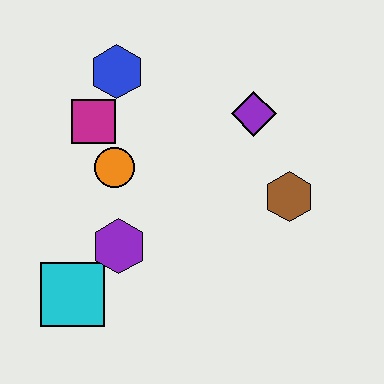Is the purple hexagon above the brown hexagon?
No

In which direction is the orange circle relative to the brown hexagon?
The orange circle is to the left of the brown hexagon.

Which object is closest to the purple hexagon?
The cyan square is closest to the purple hexagon.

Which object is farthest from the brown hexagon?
The cyan square is farthest from the brown hexagon.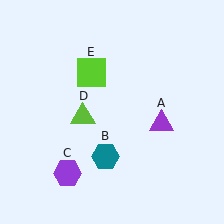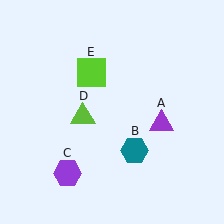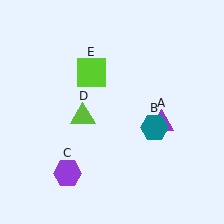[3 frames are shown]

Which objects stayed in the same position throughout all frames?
Purple triangle (object A) and purple hexagon (object C) and lime triangle (object D) and lime square (object E) remained stationary.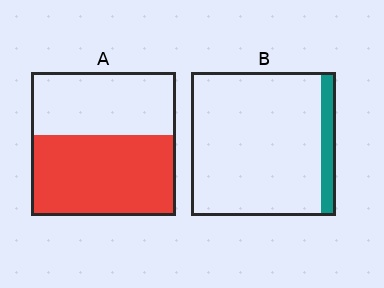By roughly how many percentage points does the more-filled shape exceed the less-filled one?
By roughly 45 percentage points (A over B).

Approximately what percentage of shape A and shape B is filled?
A is approximately 55% and B is approximately 10%.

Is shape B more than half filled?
No.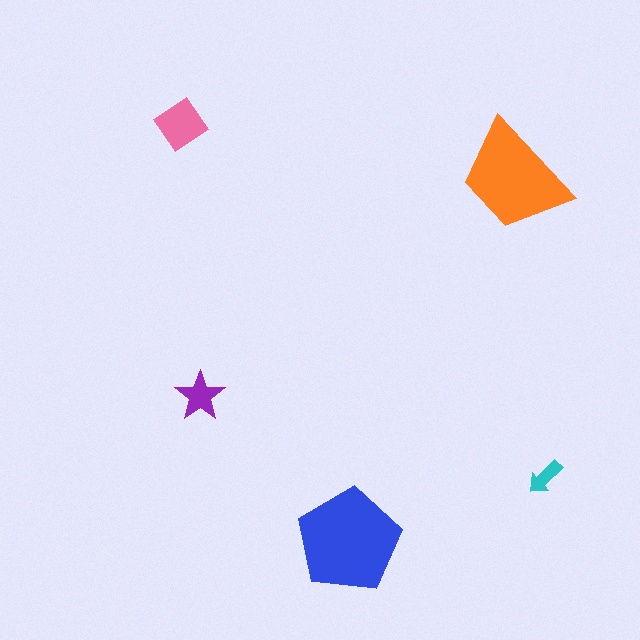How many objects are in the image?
There are 5 objects in the image.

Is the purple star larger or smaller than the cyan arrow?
Larger.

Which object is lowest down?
The blue pentagon is bottommost.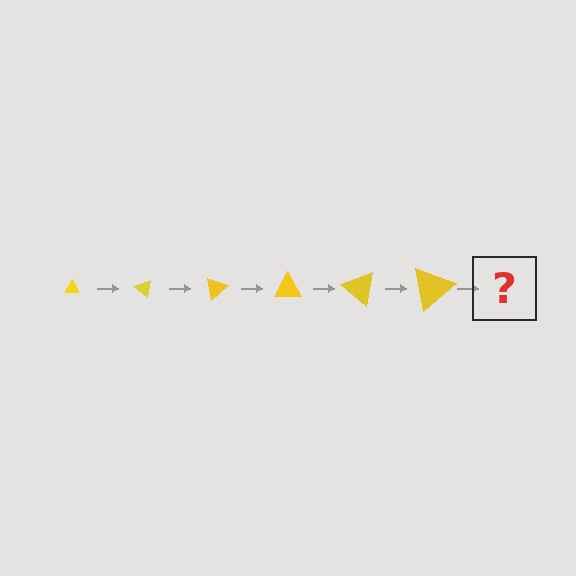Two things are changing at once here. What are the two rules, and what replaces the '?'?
The two rules are that the triangle grows larger each step and it rotates 40 degrees each step. The '?' should be a triangle, larger than the previous one and rotated 240 degrees from the start.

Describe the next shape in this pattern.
It should be a triangle, larger than the previous one and rotated 240 degrees from the start.